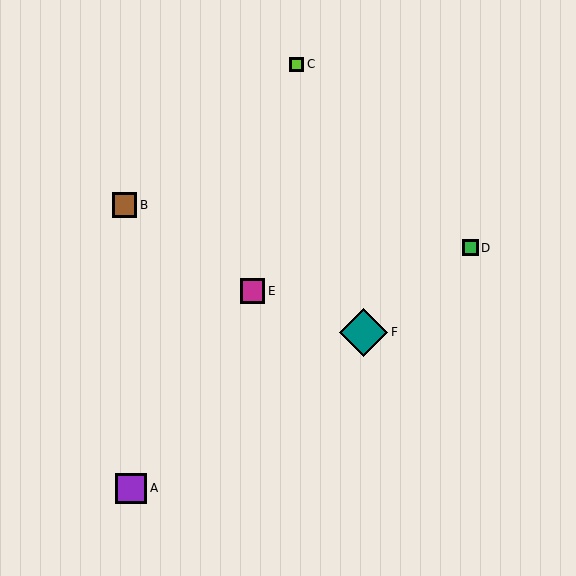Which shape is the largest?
The teal diamond (labeled F) is the largest.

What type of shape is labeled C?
Shape C is a lime square.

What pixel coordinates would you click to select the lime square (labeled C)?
Click at (297, 64) to select the lime square C.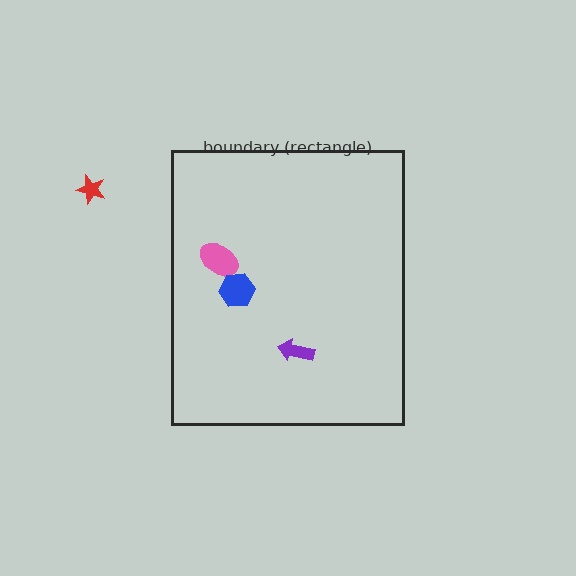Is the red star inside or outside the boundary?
Outside.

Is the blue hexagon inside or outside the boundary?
Inside.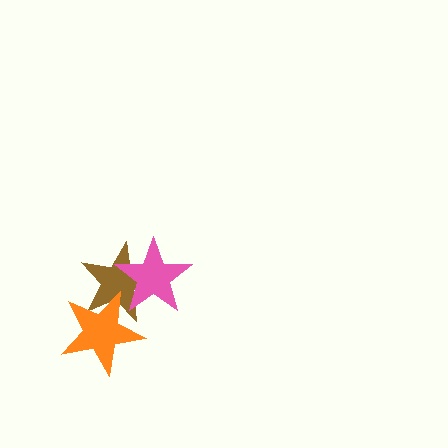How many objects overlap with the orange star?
2 objects overlap with the orange star.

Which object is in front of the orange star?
The pink star is in front of the orange star.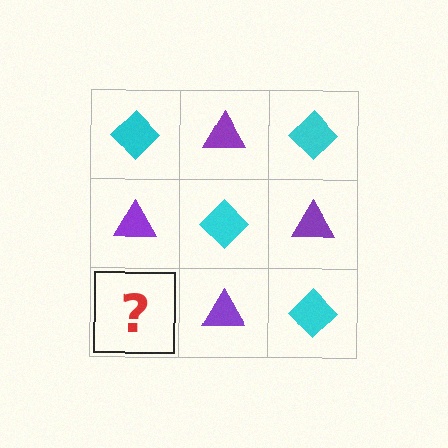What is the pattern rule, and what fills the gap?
The rule is that it alternates cyan diamond and purple triangle in a checkerboard pattern. The gap should be filled with a cyan diamond.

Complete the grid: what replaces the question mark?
The question mark should be replaced with a cyan diamond.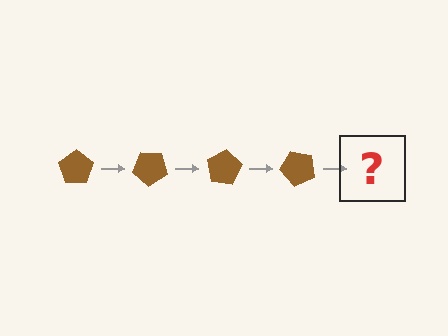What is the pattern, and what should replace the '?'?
The pattern is that the pentagon rotates 40 degrees each step. The '?' should be a brown pentagon rotated 160 degrees.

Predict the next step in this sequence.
The next step is a brown pentagon rotated 160 degrees.